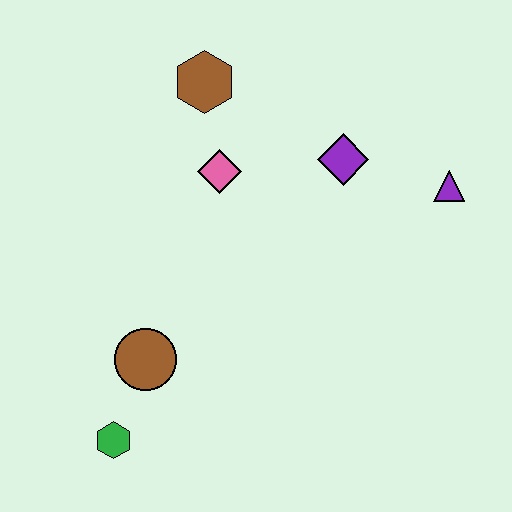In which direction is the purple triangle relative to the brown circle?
The purple triangle is to the right of the brown circle.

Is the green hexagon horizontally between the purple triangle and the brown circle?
No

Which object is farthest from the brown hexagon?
The green hexagon is farthest from the brown hexagon.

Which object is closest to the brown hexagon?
The pink diamond is closest to the brown hexagon.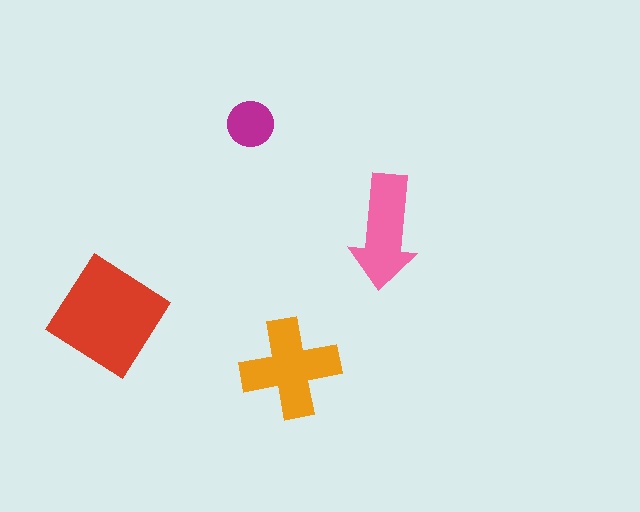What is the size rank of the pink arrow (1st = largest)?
3rd.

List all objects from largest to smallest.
The red diamond, the orange cross, the pink arrow, the magenta circle.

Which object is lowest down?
The orange cross is bottommost.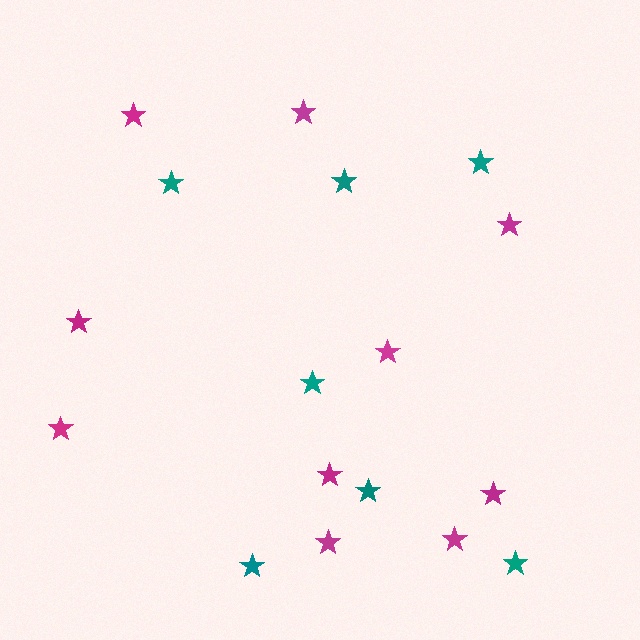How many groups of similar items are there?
There are 2 groups: one group of teal stars (7) and one group of magenta stars (10).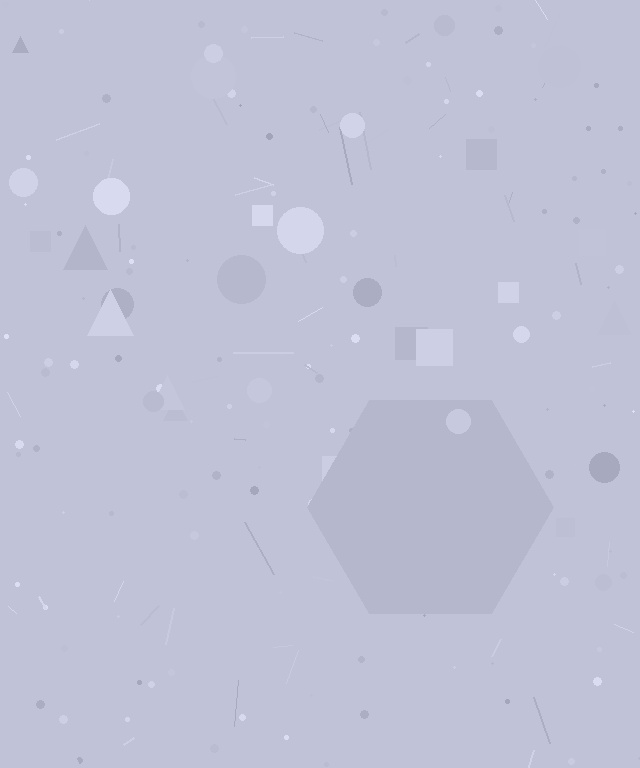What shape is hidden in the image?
A hexagon is hidden in the image.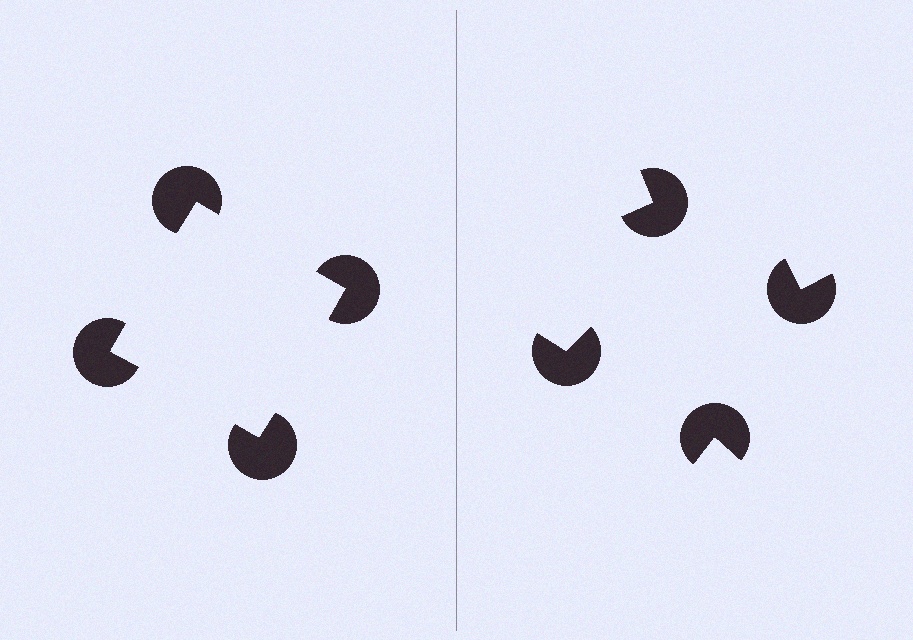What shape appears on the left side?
An illusory square.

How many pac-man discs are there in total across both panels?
8 — 4 on each side.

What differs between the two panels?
The pac-man discs are positioned identically on both sides; only the wedge orientations differ. On the left they align to a square; on the right they are misaligned.